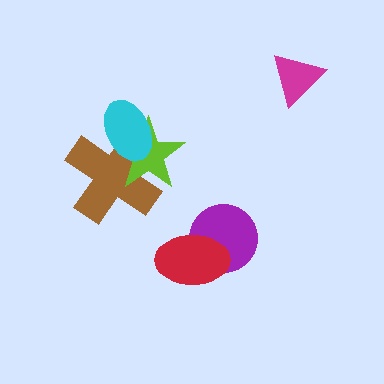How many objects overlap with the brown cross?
2 objects overlap with the brown cross.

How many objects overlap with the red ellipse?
1 object overlaps with the red ellipse.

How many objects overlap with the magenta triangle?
0 objects overlap with the magenta triangle.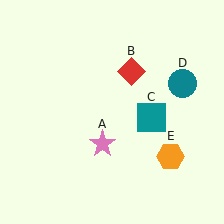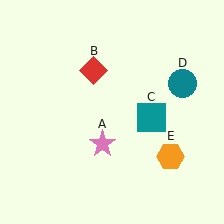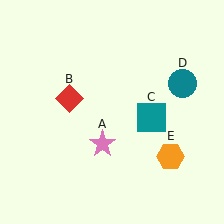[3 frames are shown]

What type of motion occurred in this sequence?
The red diamond (object B) rotated counterclockwise around the center of the scene.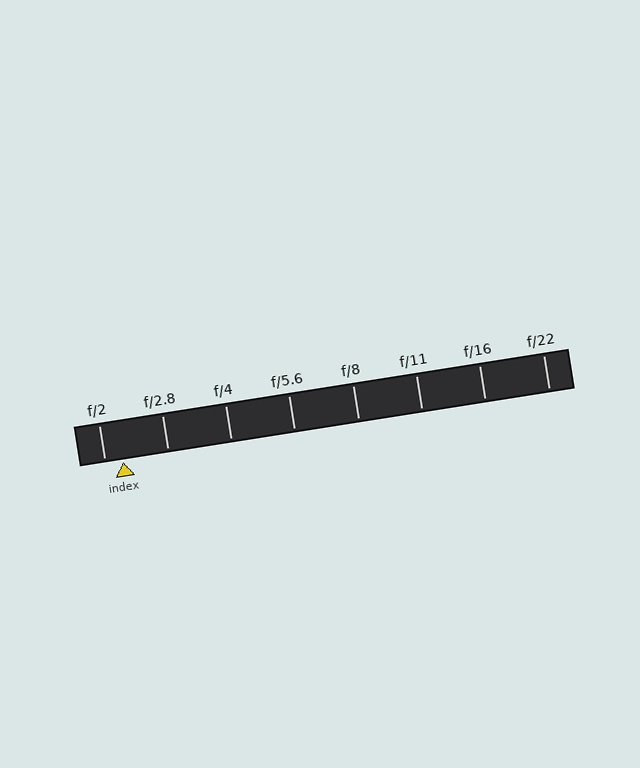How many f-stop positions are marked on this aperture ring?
There are 8 f-stop positions marked.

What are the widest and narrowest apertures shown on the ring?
The widest aperture shown is f/2 and the narrowest is f/22.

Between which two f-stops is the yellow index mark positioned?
The index mark is between f/2 and f/2.8.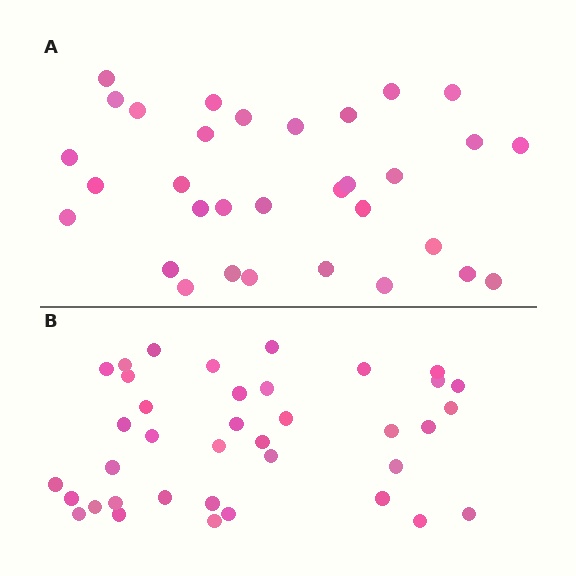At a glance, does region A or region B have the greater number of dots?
Region B (the bottom region) has more dots.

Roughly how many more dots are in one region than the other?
Region B has about 6 more dots than region A.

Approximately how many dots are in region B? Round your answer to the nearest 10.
About 40 dots. (The exact count is 38, which rounds to 40.)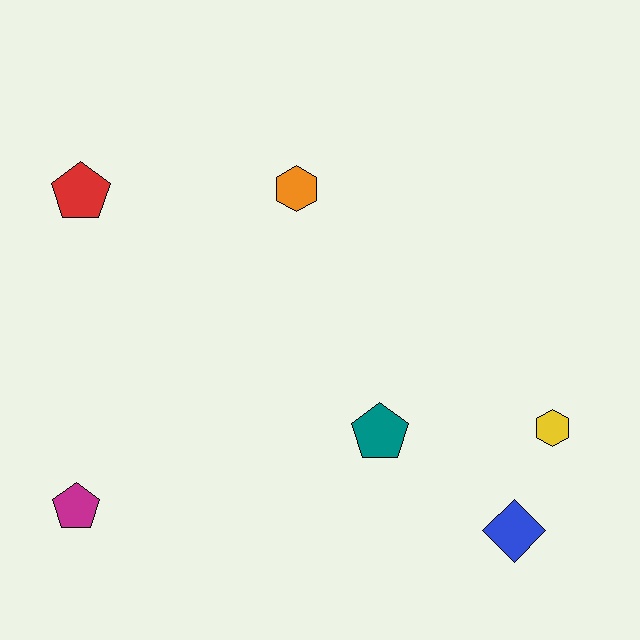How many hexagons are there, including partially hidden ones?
There are 2 hexagons.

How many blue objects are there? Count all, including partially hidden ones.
There is 1 blue object.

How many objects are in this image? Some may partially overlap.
There are 6 objects.